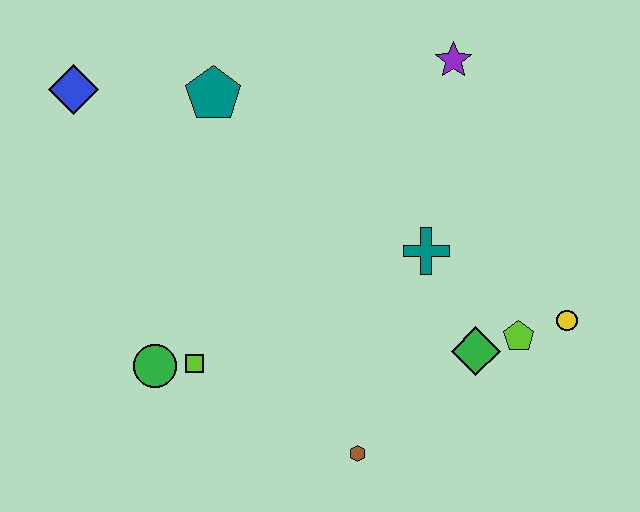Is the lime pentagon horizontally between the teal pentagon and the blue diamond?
No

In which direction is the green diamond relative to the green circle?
The green diamond is to the right of the green circle.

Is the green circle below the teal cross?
Yes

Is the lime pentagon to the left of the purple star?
No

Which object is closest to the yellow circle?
The lime pentagon is closest to the yellow circle.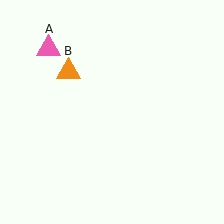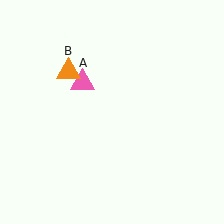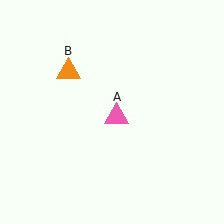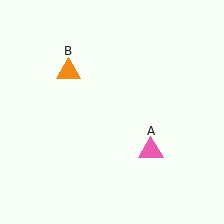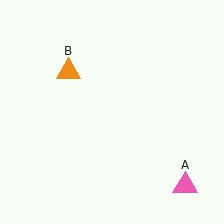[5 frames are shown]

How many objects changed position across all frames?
1 object changed position: pink triangle (object A).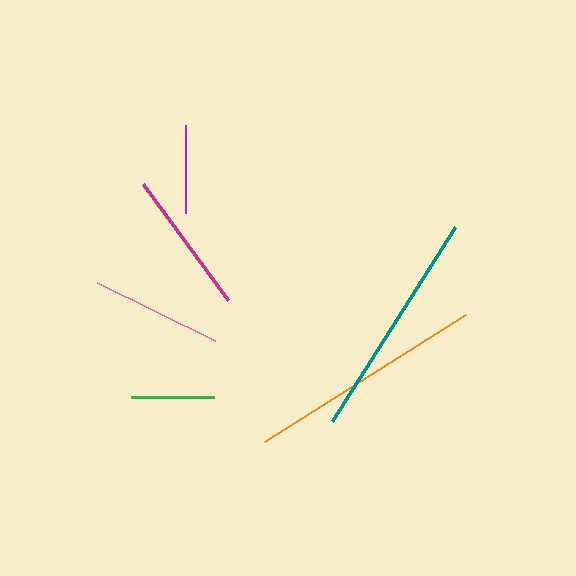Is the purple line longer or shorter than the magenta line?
The magenta line is longer than the purple line.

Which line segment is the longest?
The orange line is the longest at approximately 238 pixels.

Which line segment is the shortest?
The green line is the shortest at approximately 83 pixels.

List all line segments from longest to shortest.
From longest to shortest: orange, teal, magenta, pink, purple, green.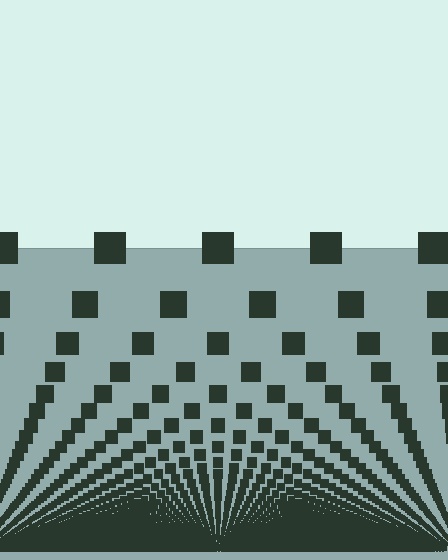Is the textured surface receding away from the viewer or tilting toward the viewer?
The surface appears to tilt toward the viewer. Texture elements get larger and sparser toward the top.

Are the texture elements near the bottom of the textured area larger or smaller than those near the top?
Smaller. The gradient is inverted — elements near the bottom are smaller and denser.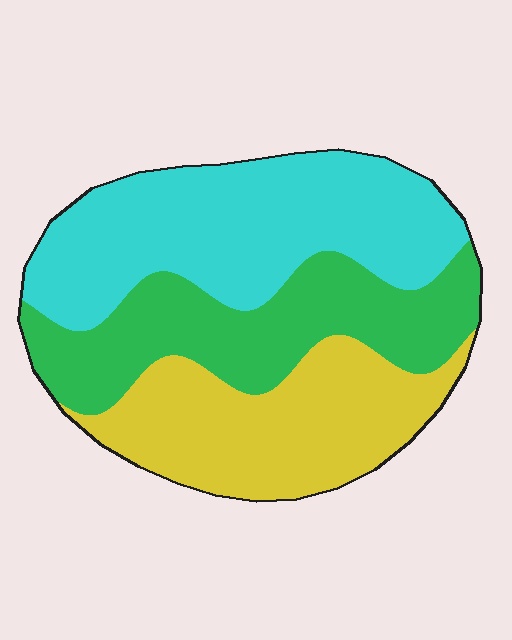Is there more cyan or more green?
Cyan.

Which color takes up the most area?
Cyan, at roughly 40%.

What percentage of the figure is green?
Green covers about 30% of the figure.